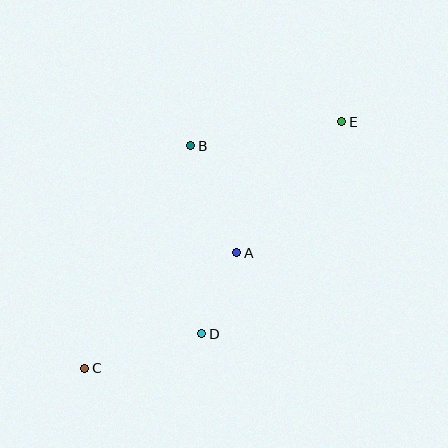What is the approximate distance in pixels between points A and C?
The distance between A and C is approximately 191 pixels.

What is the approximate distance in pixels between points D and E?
The distance between D and E is approximately 254 pixels.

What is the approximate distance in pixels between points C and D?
The distance between C and D is approximately 122 pixels.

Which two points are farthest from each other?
Points C and E are farthest from each other.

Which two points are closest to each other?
Points A and D are closest to each other.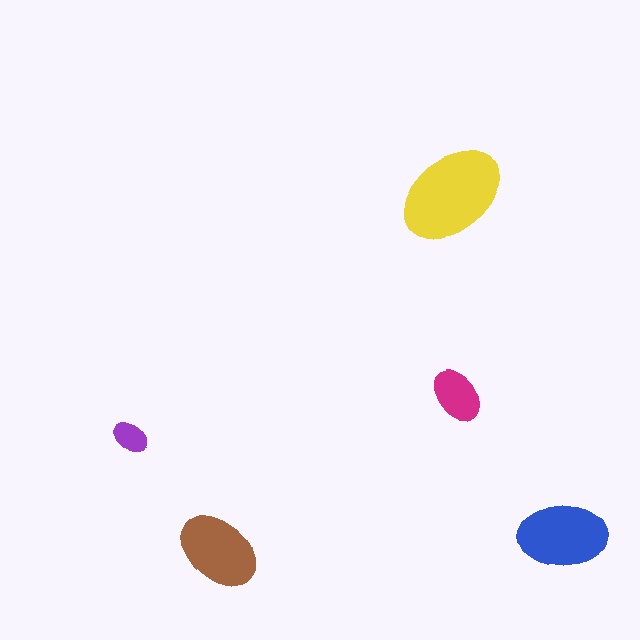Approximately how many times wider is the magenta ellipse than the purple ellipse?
About 1.5 times wider.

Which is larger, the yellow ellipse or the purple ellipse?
The yellow one.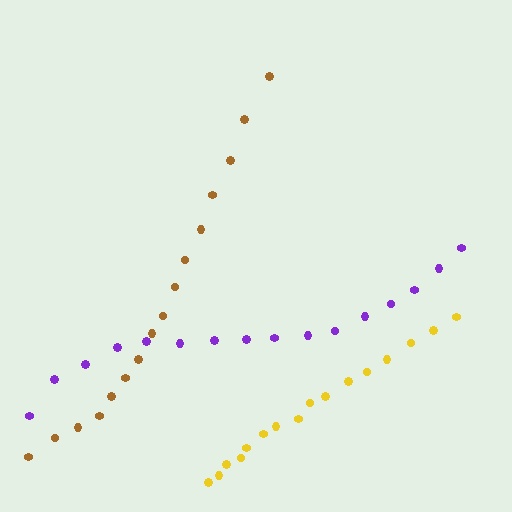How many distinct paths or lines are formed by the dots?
There are 3 distinct paths.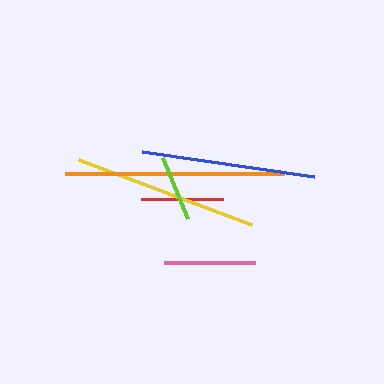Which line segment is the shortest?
The lime line is the shortest at approximately 66 pixels.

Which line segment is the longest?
The orange line is the longest at approximately 218 pixels.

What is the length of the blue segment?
The blue segment is approximately 174 pixels long.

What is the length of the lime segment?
The lime segment is approximately 66 pixels long.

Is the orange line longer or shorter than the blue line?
The orange line is longer than the blue line.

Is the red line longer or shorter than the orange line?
The orange line is longer than the red line.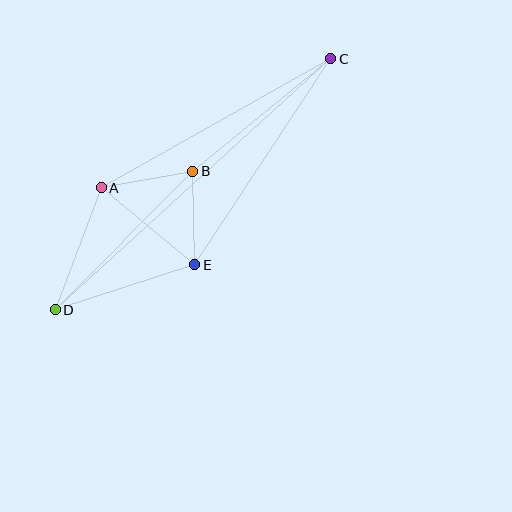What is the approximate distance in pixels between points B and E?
The distance between B and E is approximately 94 pixels.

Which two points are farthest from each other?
Points C and D are farthest from each other.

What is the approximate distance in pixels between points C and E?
The distance between C and E is approximately 247 pixels.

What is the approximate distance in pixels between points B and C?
The distance between B and C is approximately 178 pixels.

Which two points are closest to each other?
Points A and B are closest to each other.